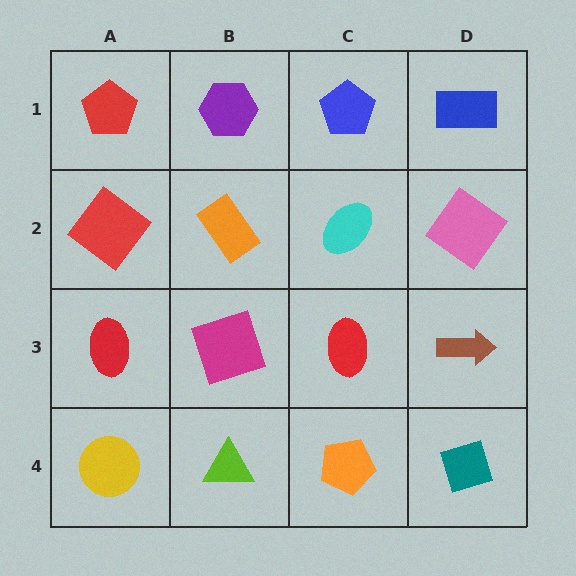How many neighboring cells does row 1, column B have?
3.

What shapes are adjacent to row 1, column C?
A cyan ellipse (row 2, column C), a purple hexagon (row 1, column B), a blue rectangle (row 1, column D).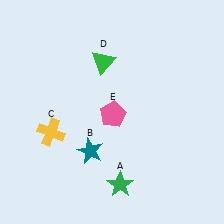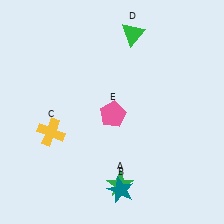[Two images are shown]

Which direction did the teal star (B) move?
The teal star (B) moved down.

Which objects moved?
The objects that moved are: the teal star (B), the green triangle (D).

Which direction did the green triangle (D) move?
The green triangle (D) moved right.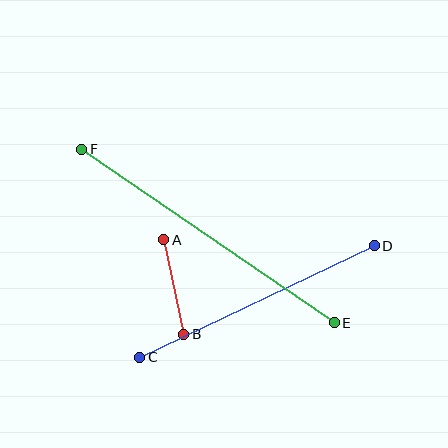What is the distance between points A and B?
The distance is approximately 96 pixels.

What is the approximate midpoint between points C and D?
The midpoint is at approximately (257, 301) pixels.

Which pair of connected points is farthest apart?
Points E and F are farthest apart.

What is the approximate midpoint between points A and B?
The midpoint is at approximately (174, 287) pixels.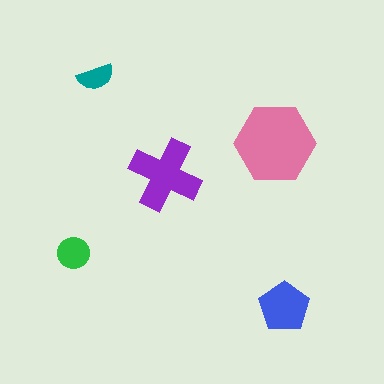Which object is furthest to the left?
The green circle is leftmost.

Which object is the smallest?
The teal semicircle.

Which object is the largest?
The pink hexagon.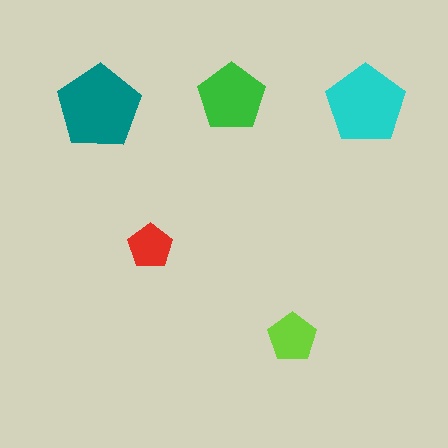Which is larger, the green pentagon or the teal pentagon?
The teal one.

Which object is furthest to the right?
The cyan pentagon is rightmost.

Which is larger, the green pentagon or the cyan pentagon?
The cyan one.